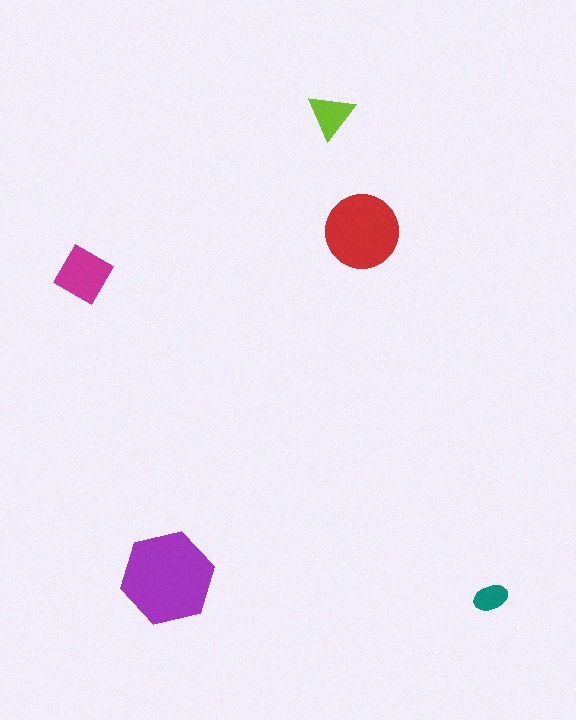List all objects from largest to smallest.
The purple hexagon, the red circle, the magenta square, the lime triangle, the teal ellipse.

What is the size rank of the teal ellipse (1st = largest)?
5th.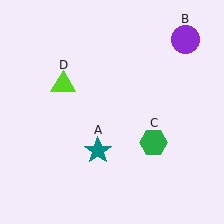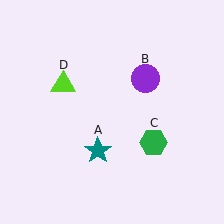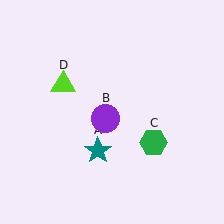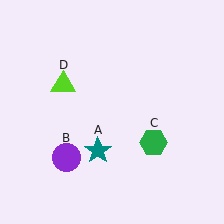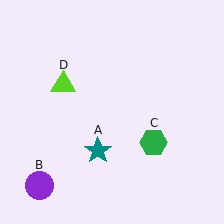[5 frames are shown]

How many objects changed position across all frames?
1 object changed position: purple circle (object B).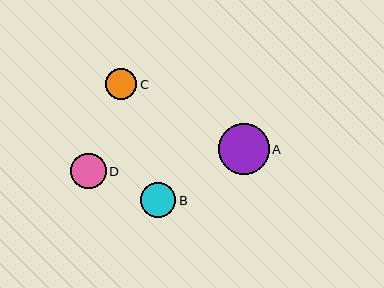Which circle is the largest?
Circle A is the largest with a size of approximately 51 pixels.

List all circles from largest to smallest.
From largest to smallest: A, B, D, C.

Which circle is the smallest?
Circle C is the smallest with a size of approximately 31 pixels.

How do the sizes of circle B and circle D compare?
Circle B and circle D are approximately the same size.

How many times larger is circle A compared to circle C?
Circle A is approximately 1.6 times the size of circle C.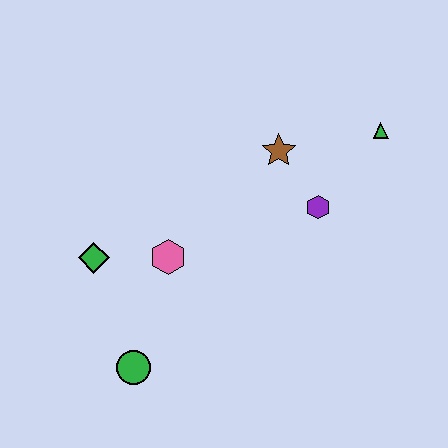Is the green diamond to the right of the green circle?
No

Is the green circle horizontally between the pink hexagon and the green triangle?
No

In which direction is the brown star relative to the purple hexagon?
The brown star is above the purple hexagon.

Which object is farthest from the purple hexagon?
The green circle is farthest from the purple hexagon.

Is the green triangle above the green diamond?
Yes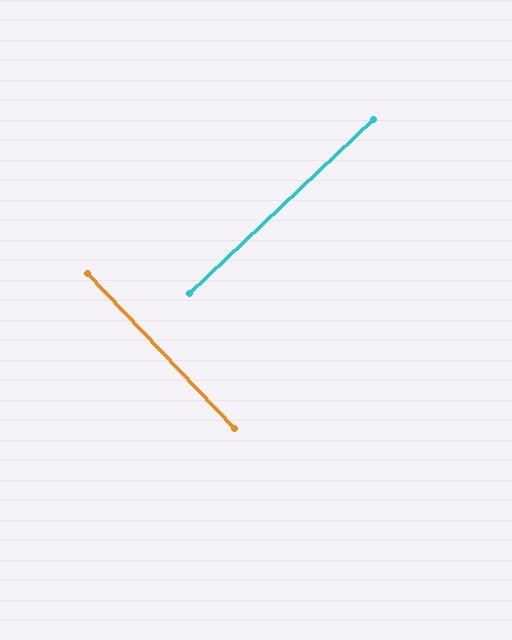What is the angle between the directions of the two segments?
Approximately 90 degrees.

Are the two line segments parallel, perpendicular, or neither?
Perpendicular — they meet at approximately 90°.